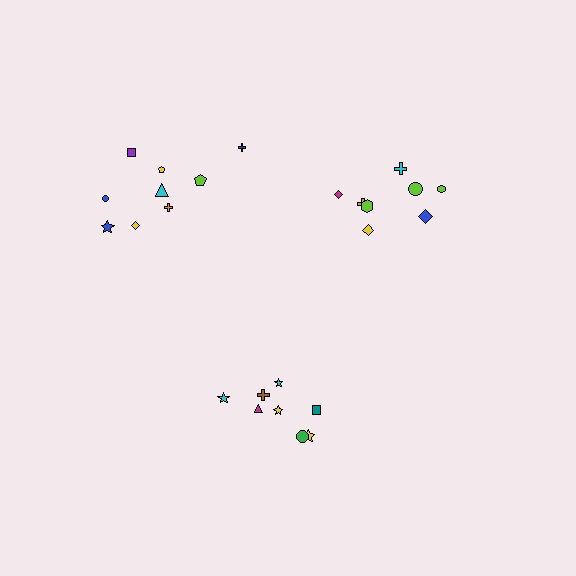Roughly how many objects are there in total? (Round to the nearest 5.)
Roughly 25 objects in total.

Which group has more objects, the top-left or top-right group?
The top-left group.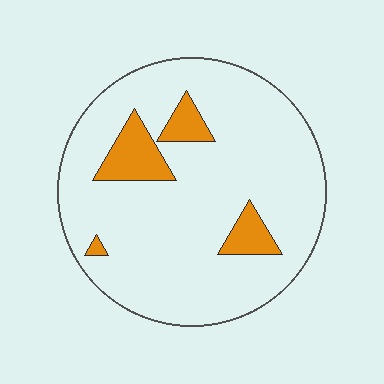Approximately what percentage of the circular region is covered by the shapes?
Approximately 10%.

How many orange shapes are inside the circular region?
4.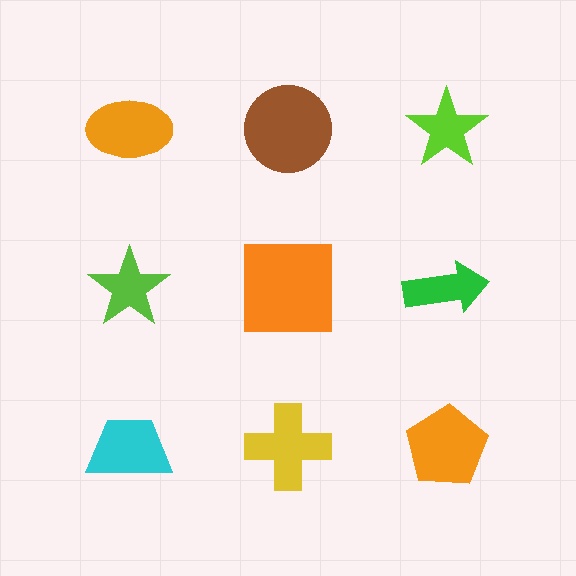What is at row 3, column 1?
A cyan trapezoid.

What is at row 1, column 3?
A lime star.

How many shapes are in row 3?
3 shapes.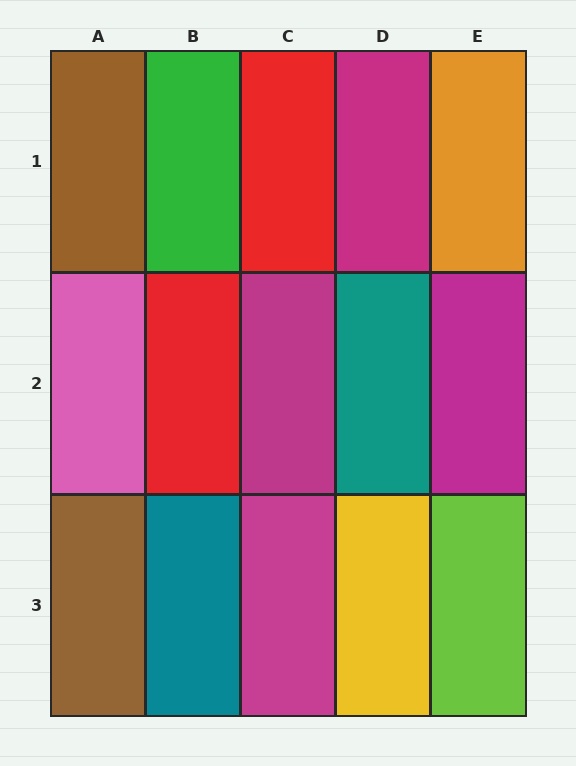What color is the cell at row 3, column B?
Teal.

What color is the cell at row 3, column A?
Brown.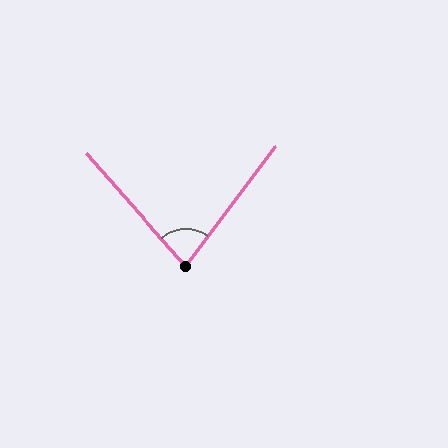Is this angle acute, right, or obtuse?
It is acute.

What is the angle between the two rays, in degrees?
Approximately 79 degrees.